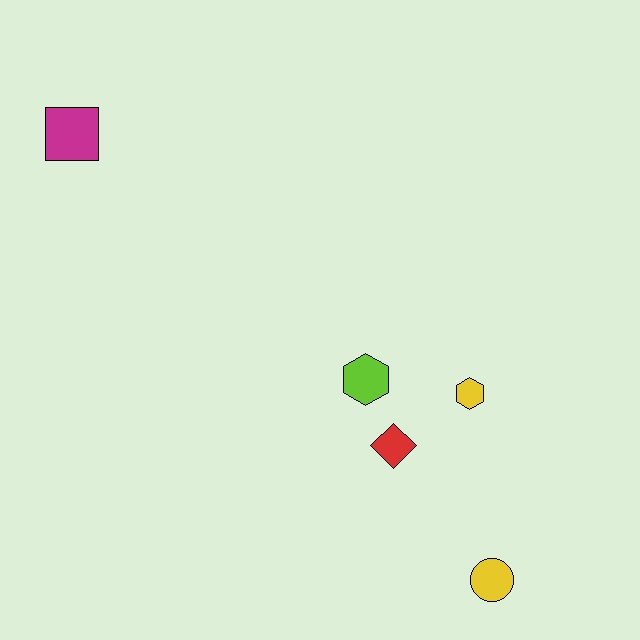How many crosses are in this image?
There are no crosses.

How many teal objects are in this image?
There are no teal objects.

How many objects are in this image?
There are 5 objects.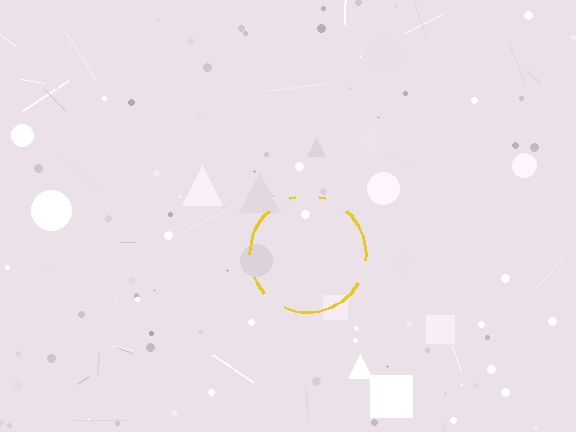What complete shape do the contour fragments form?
The contour fragments form a circle.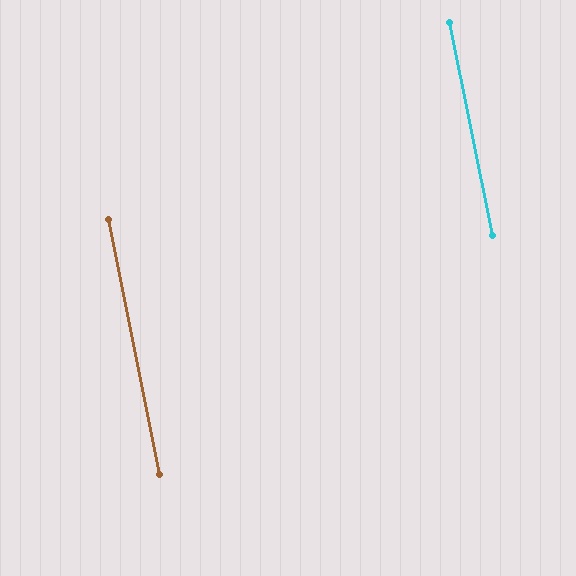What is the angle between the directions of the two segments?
Approximately 0 degrees.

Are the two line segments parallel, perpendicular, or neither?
Parallel — their directions differ by only 0.2°.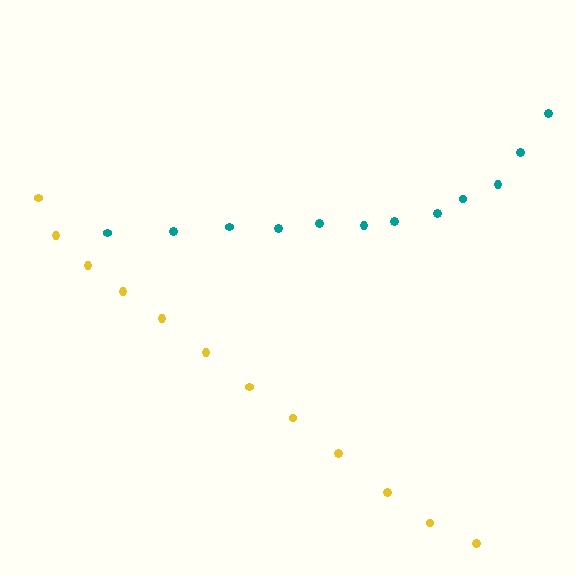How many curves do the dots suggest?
There are 2 distinct paths.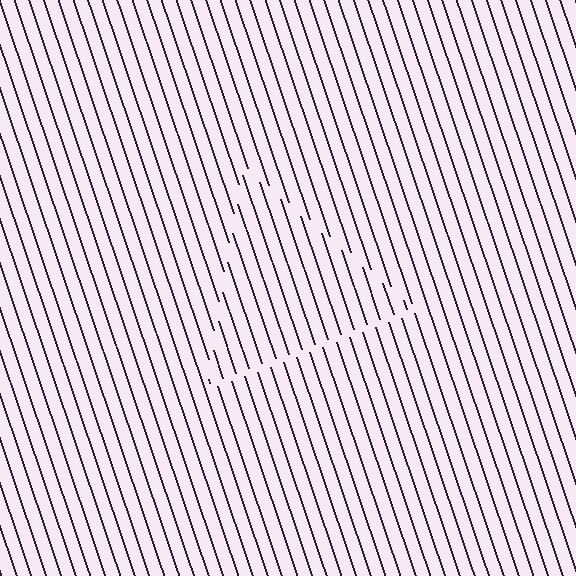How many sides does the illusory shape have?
3 sides — the line-ends trace a triangle.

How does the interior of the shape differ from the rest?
The interior of the shape contains the same grating, shifted by half a period — the contour is defined by the phase discontinuity where line-ends from the inner and outer gratings abut.